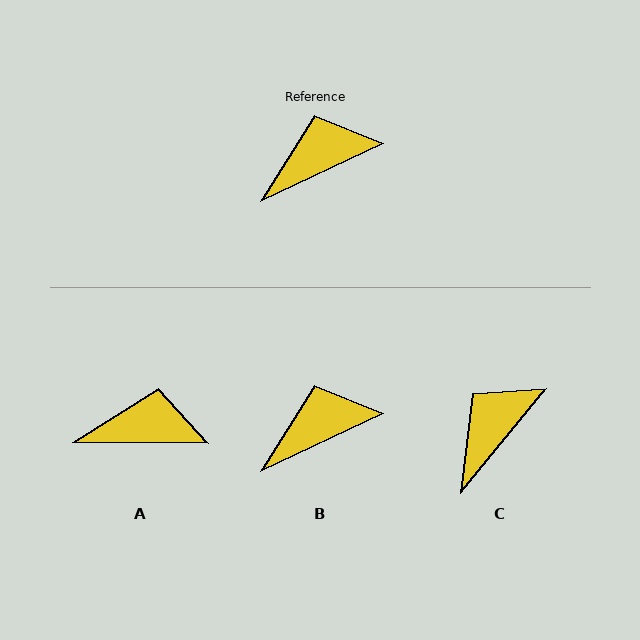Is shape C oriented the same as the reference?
No, it is off by about 25 degrees.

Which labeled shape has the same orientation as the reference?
B.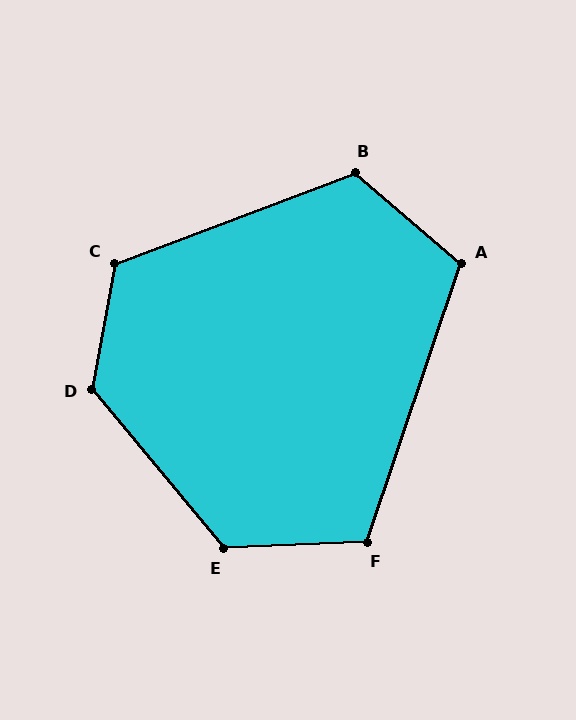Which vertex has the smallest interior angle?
F, at approximately 111 degrees.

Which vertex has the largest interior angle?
D, at approximately 130 degrees.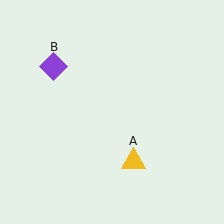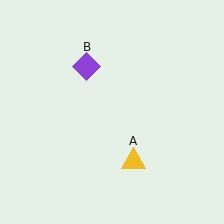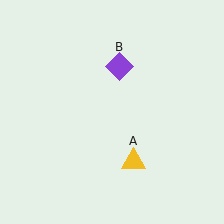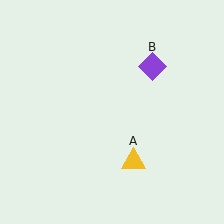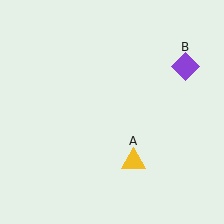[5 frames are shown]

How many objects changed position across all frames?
1 object changed position: purple diamond (object B).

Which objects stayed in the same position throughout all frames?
Yellow triangle (object A) remained stationary.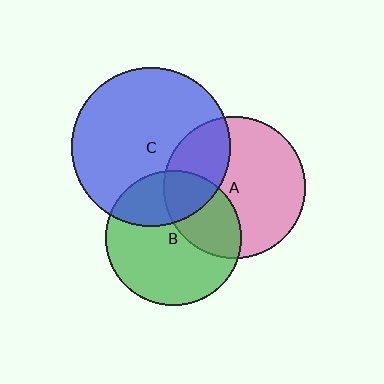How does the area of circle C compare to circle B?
Approximately 1.4 times.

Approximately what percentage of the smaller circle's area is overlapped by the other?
Approximately 30%.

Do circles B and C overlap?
Yes.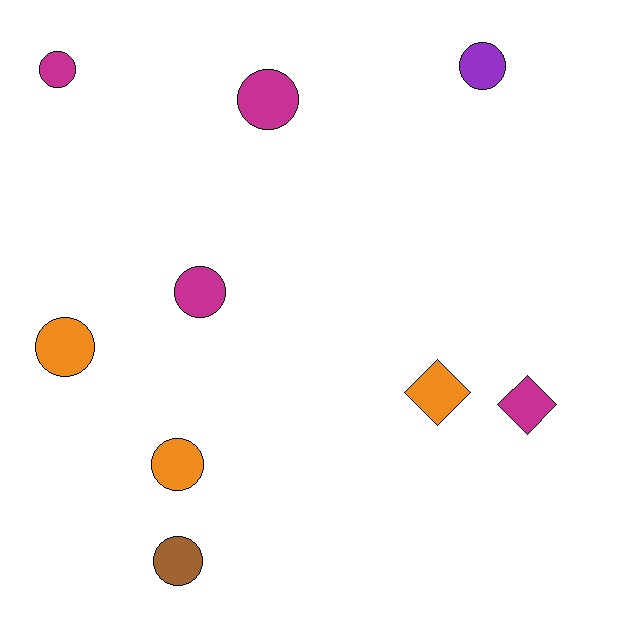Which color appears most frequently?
Magenta, with 4 objects.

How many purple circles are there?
There is 1 purple circle.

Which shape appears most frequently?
Circle, with 7 objects.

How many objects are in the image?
There are 9 objects.